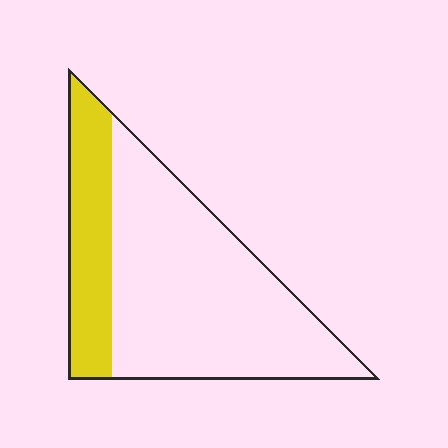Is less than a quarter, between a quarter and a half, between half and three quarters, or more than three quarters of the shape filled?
Between a quarter and a half.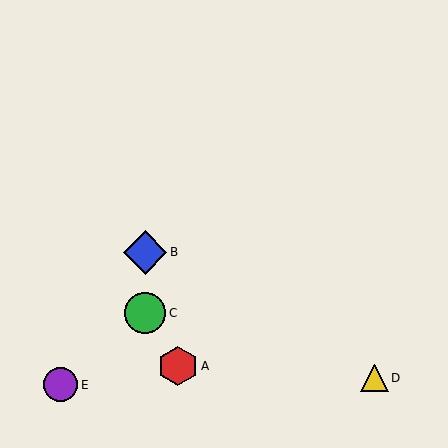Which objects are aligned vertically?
Objects B, C are aligned vertically.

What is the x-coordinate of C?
Object C is at x≈145.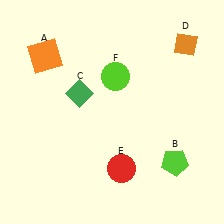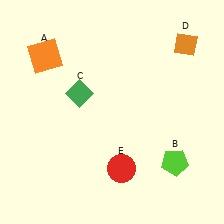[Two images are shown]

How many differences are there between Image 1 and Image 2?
There is 1 difference between the two images.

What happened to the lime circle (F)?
The lime circle (F) was removed in Image 2. It was in the top-right area of Image 1.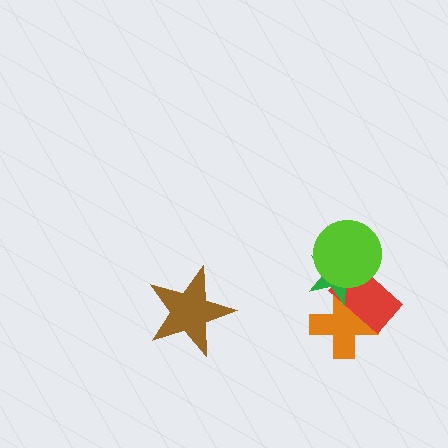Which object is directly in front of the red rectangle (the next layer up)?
The green star is directly in front of the red rectangle.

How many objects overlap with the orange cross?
2 objects overlap with the orange cross.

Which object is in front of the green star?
The lime circle is in front of the green star.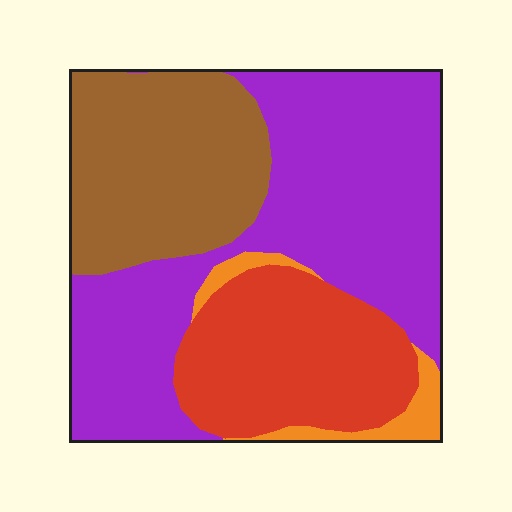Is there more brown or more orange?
Brown.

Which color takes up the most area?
Purple, at roughly 45%.